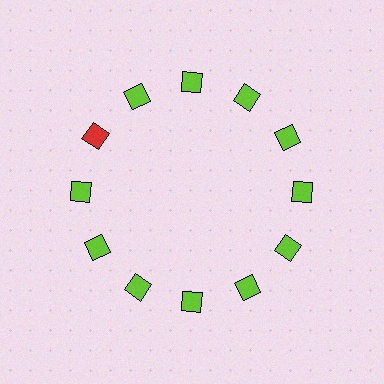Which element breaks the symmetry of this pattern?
The red diamond at roughly the 10 o'clock position breaks the symmetry. All other shapes are lime diamonds.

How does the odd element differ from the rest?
It has a different color: red instead of lime.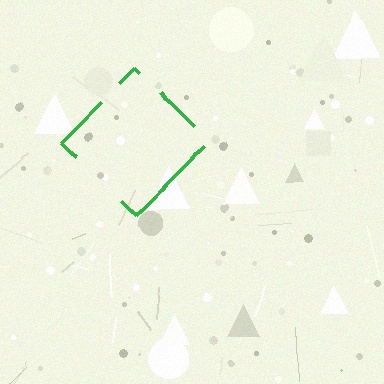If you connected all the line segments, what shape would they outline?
They would outline a diamond.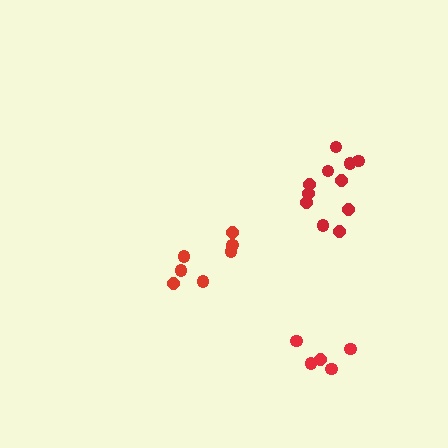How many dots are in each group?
Group 1: 7 dots, Group 2: 5 dots, Group 3: 11 dots (23 total).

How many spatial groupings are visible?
There are 3 spatial groupings.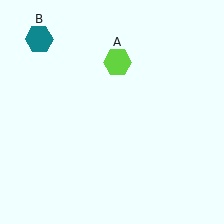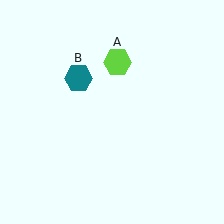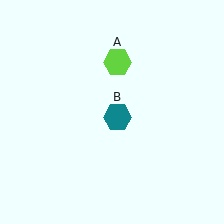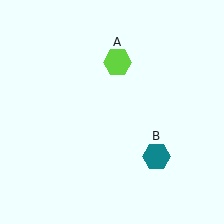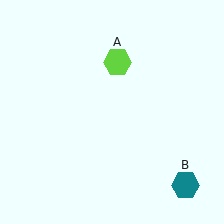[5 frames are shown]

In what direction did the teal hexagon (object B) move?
The teal hexagon (object B) moved down and to the right.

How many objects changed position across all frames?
1 object changed position: teal hexagon (object B).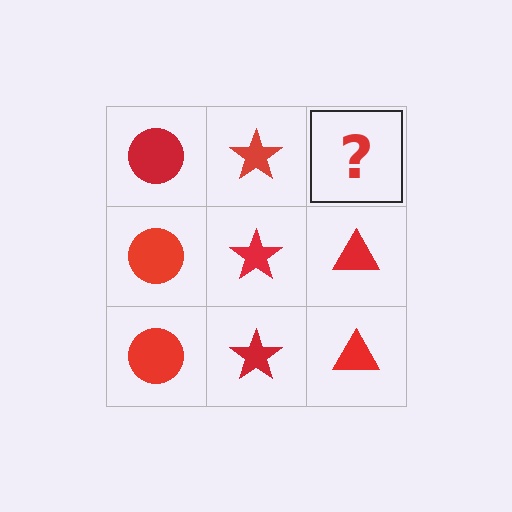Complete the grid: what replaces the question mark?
The question mark should be replaced with a red triangle.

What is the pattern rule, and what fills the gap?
The rule is that each column has a consistent shape. The gap should be filled with a red triangle.